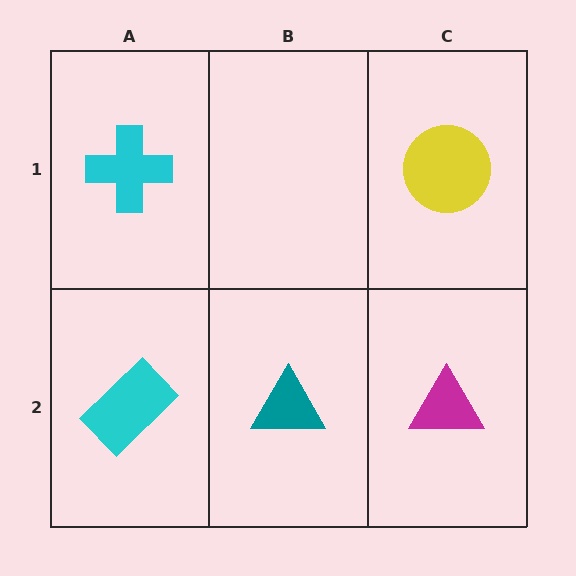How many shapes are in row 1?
2 shapes.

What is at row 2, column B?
A teal triangle.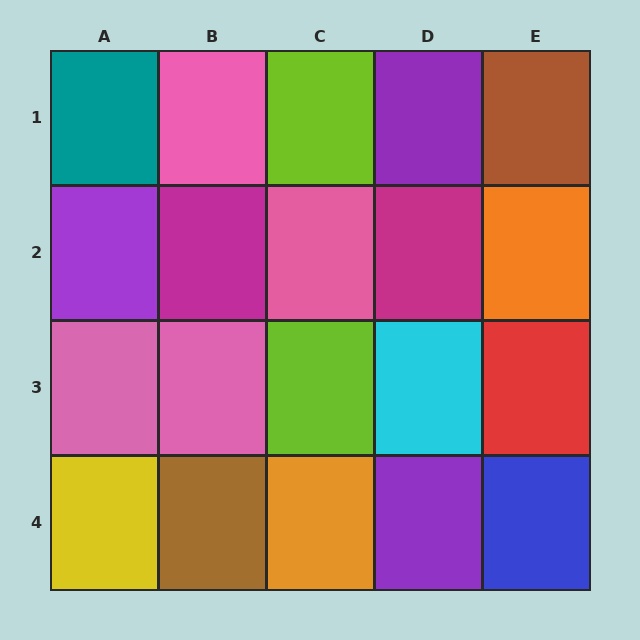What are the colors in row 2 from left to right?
Purple, magenta, pink, magenta, orange.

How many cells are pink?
4 cells are pink.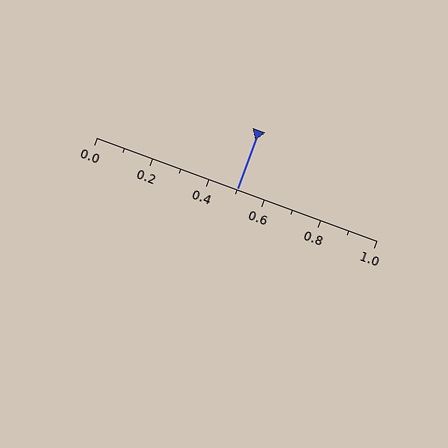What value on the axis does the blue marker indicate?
The marker indicates approximately 0.5.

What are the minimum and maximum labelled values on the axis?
The axis runs from 0.0 to 1.0.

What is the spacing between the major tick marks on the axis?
The major ticks are spaced 0.2 apart.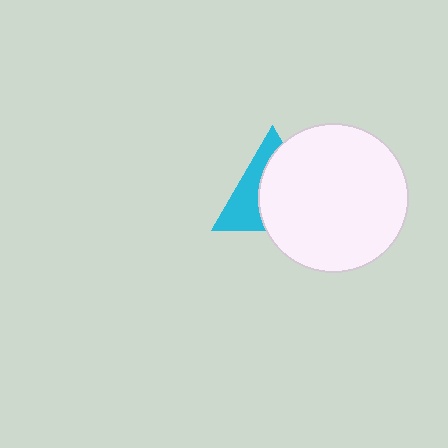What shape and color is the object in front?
The object in front is a white circle.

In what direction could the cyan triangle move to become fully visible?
The cyan triangle could move left. That would shift it out from behind the white circle entirely.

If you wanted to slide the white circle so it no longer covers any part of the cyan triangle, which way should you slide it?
Slide it right — that is the most direct way to separate the two shapes.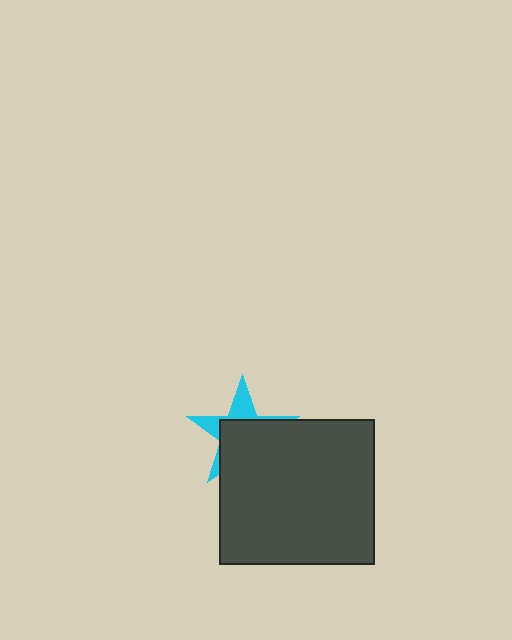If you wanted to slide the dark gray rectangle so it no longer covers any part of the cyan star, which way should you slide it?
Slide it down — that is the most direct way to separate the two shapes.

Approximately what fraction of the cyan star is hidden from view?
Roughly 63% of the cyan star is hidden behind the dark gray rectangle.